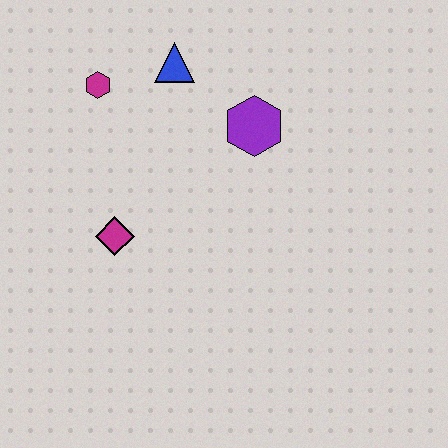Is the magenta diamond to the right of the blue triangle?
No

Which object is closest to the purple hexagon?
The blue triangle is closest to the purple hexagon.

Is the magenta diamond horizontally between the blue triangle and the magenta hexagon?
Yes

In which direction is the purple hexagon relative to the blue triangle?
The purple hexagon is to the right of the blue triangle.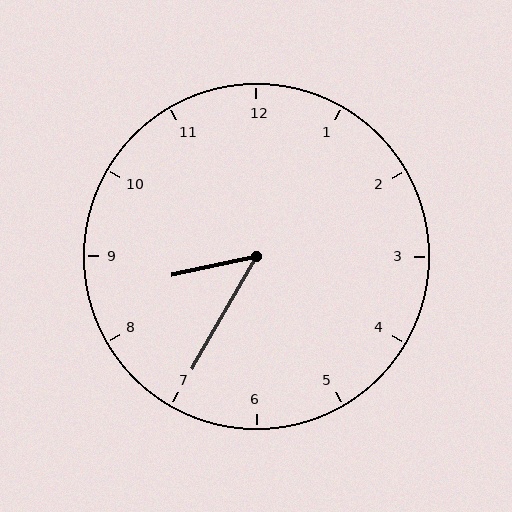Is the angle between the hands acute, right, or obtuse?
It is acute.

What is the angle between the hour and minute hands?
Approximately 48 degrees.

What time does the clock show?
8:35.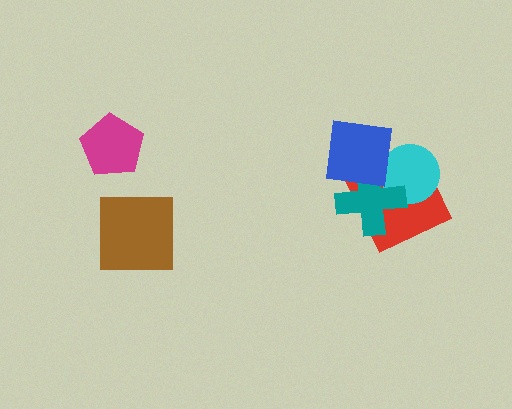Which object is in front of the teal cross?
The blue square is in front of the teal cross.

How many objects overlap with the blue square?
3 objects overlap with the blue square.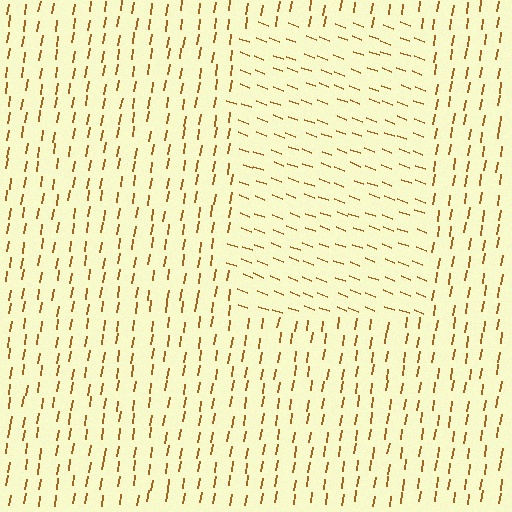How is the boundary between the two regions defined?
The boundary is defined purely by a change in line orientation (approximately 78 degrees difference). All lines are the same color and thickness.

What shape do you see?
I see a rectangle.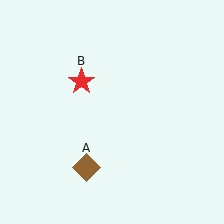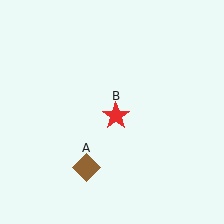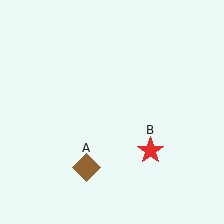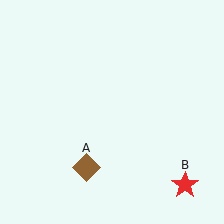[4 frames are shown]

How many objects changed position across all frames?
1 object changed position: red star (object B).